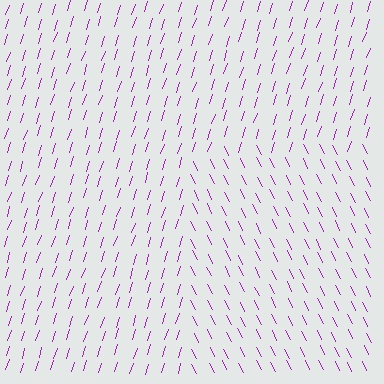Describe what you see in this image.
The image is filled with small purple line segments. A rectangle region in the image has lines oriented differently from the surrounding lines, creating a visible texture boundary.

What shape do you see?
I see a rectangle.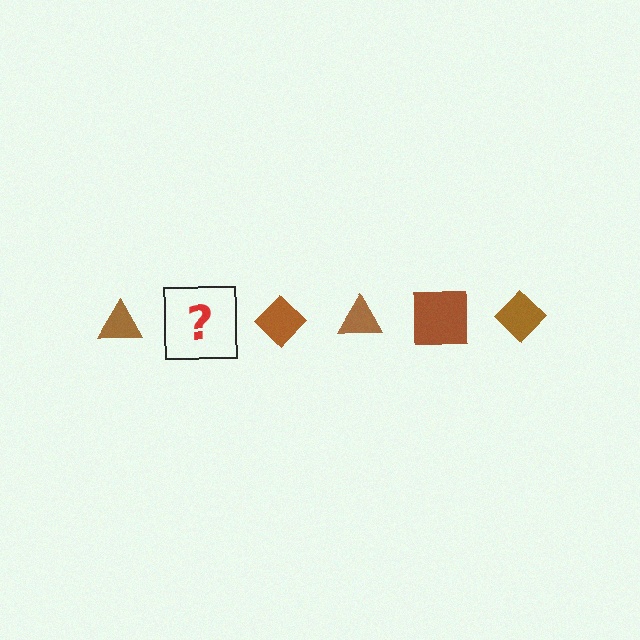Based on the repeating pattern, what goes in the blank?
The blank should be a brown square.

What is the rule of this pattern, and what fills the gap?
The rule is that the pattern cycles through triangle, square, diamond shapes in brown. The gap should be filled with a brown square.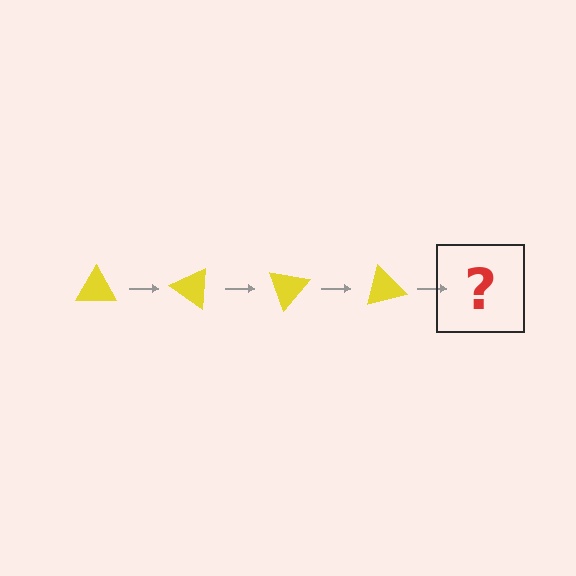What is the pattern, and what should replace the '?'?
The pattern is that the triangle rotates 35 degrees each step. The '?' should be a yellow triangle rotated 140 degrees.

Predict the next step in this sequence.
The next step is a yellow triangle rotated 140 degrees.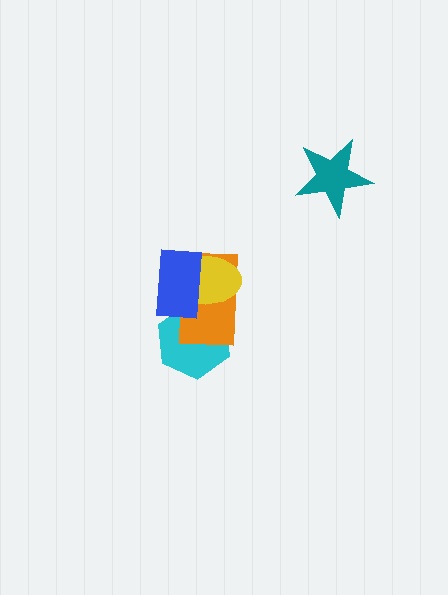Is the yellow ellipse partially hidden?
Yes, it is partially covered by another shape.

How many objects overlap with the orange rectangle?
3 objects overlap with the orange rectangle.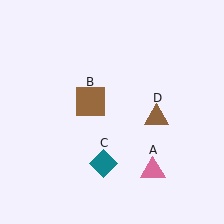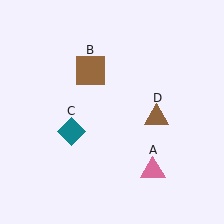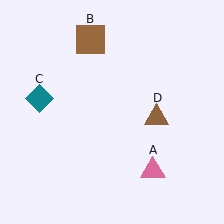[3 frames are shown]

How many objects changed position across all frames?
2 objects changed position: brown square (object B), teal diamond (object C).